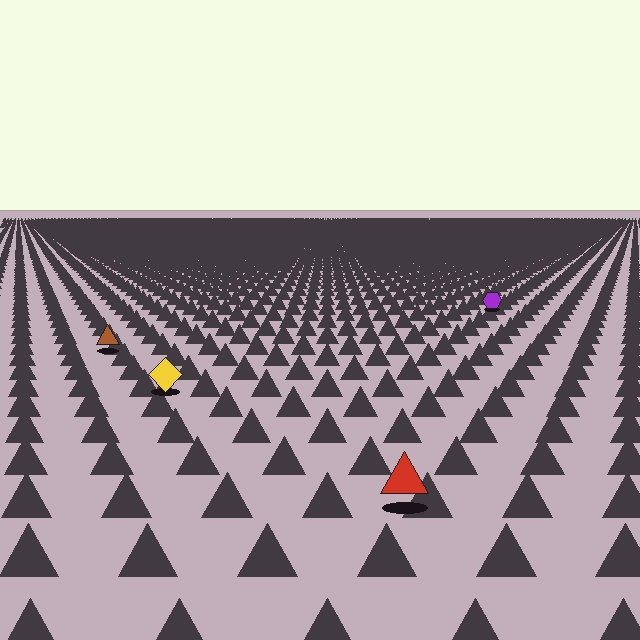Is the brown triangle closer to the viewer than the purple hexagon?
Yes. The brown triangle is closer — you can tell from the texture gradient: the ground texture is coarser near it.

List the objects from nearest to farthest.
From nearest to farthest: the red triangle, the yellow diamond, the brown triangle, the purple hexagon.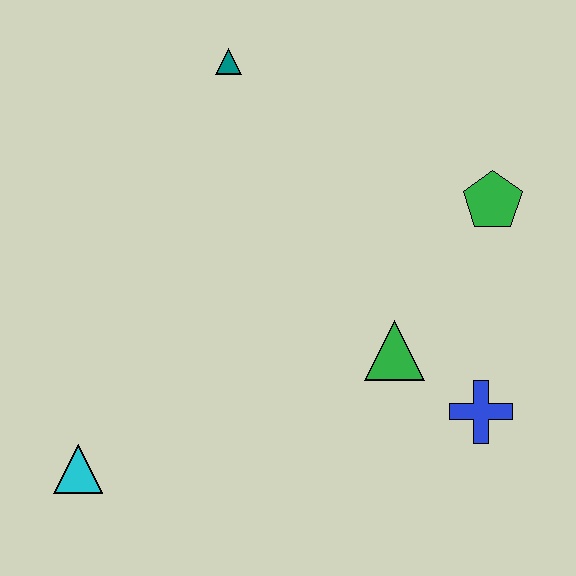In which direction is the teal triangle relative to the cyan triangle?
The teal triangle is above the cyan triangle.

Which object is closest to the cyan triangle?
The green triangle is closest to the cyan triangle.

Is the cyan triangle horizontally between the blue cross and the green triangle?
No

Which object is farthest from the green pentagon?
The cyan triangle is farthest from the green pentagon.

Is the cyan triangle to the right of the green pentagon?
No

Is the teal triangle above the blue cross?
Yes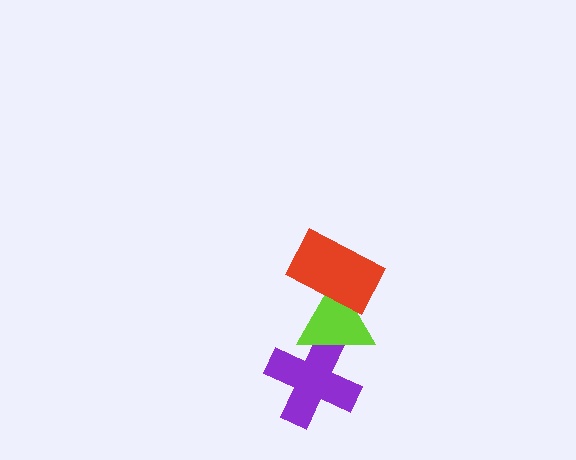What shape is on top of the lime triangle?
The red rectangle is on top of the lime triangle.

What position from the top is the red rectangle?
The red rectangle is 1st from the top.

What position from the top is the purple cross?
The purple cross is 3rd from the top.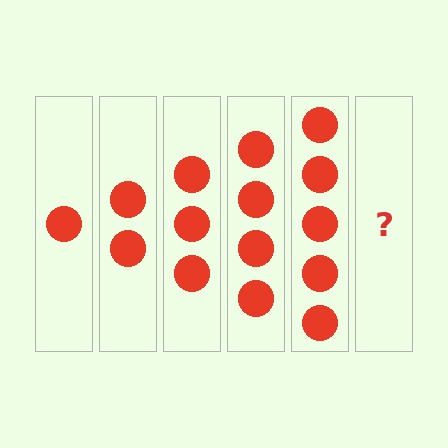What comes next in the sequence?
The next element should be 6 circles.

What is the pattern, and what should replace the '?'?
The pattern is that each step adds one more circle. The '?' should be 6 circles.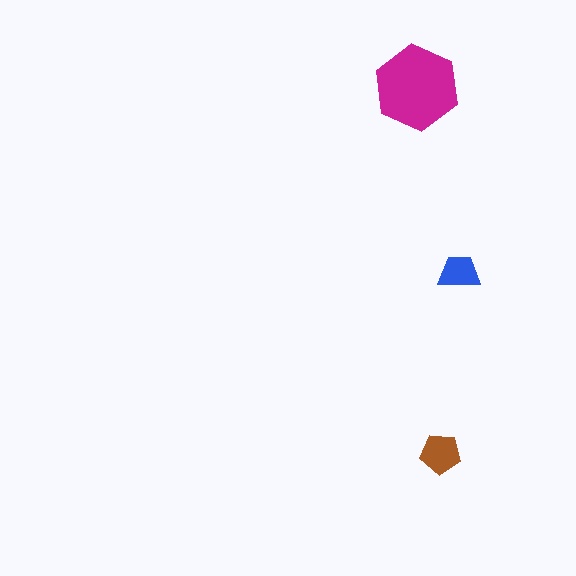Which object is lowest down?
The brown pentagon is bottommost.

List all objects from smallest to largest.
The blue trapezoid, the brown pentagon, the magenta hexagon.